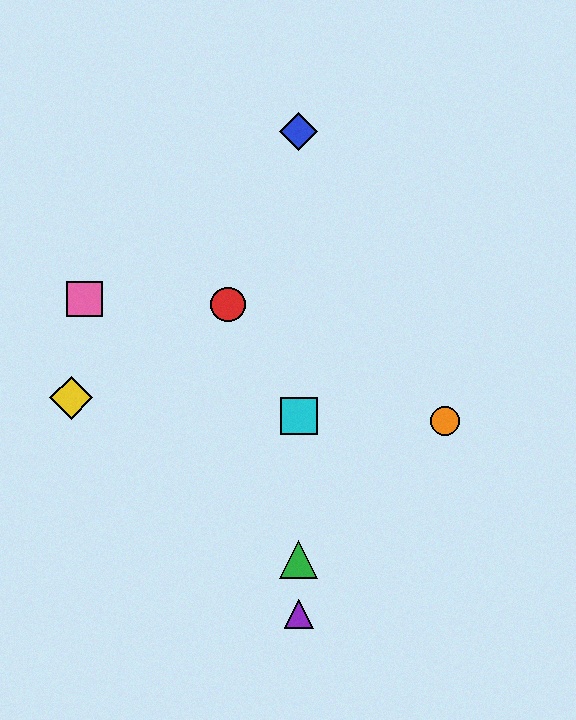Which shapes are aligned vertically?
The blue diamond, the green triangle, the purple triangle, the cyan square are aligned vertically.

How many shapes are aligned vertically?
4 shapes (the blue diamond, the green triangle, the purple triangle, the cyan square) are aligned vertically.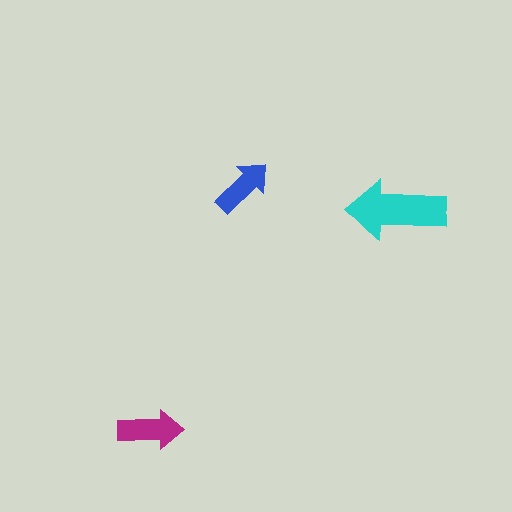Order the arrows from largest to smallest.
the cyan one, the magenta one, the blue one.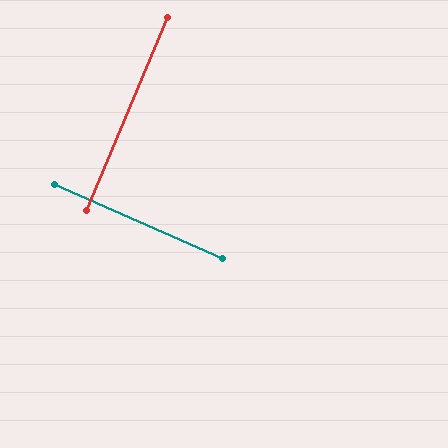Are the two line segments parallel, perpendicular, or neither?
Perpendicular — they meet at approximately 89°.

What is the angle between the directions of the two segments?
Approximately 89 degrees.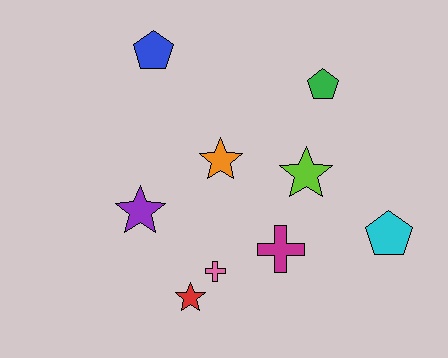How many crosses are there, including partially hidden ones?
There are 2 crosses.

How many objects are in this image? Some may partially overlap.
There are 9 objects.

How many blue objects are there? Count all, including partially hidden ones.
There is 1 blue object.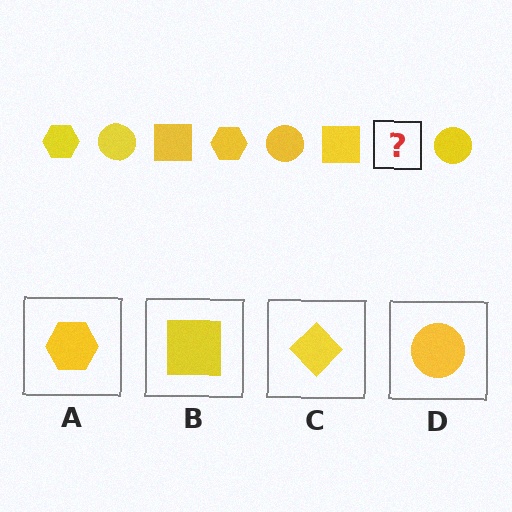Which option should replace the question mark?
Option A.